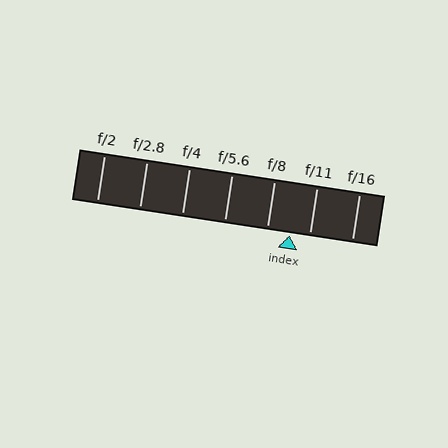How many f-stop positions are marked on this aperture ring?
There are 7 f-stop positions marked.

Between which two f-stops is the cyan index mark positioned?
The index mark is between f/8 and f/11.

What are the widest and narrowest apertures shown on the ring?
The widest aperture shown is f/2 and the narrowest is f/16.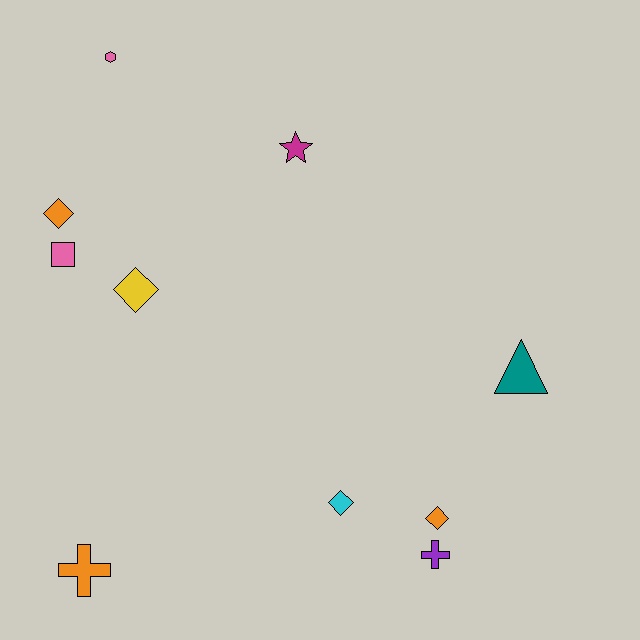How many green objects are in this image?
There are no green objects.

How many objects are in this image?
There are 10 objects.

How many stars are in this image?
There is 1 star.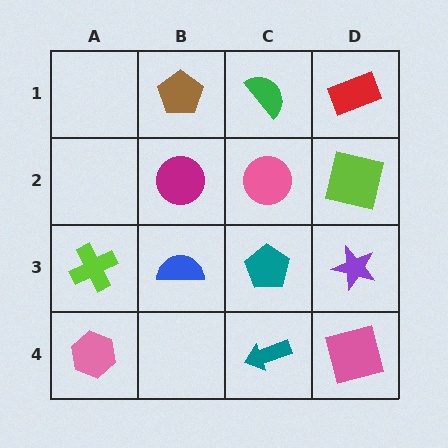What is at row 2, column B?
A magenta circle.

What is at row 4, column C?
A teal arrow.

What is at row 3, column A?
A lime cross.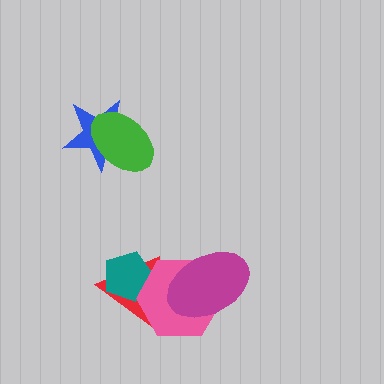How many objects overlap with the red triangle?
3 objects overlap with the red triangle.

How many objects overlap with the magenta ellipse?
2 objects overlap with the magenta ellipse.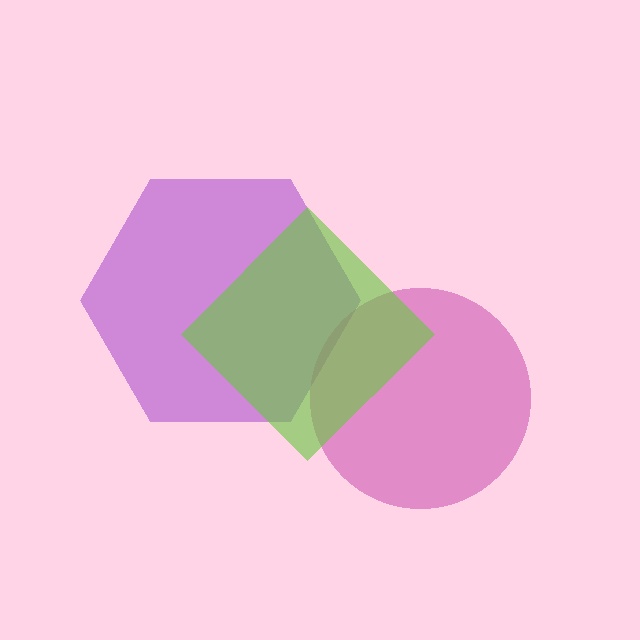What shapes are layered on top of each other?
The layered shapes are: a purple hexagon, a magenta circle, a lime diamond.